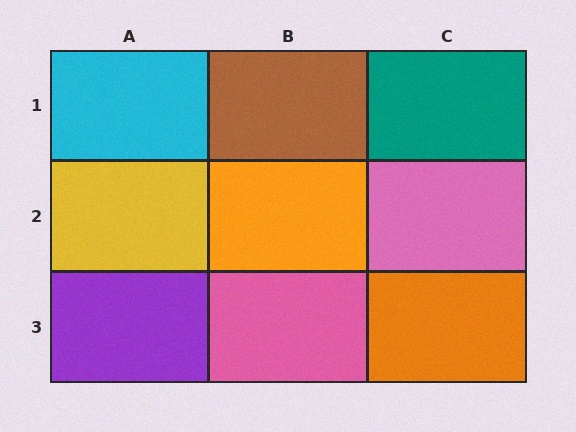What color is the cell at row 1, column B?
Brown.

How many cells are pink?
2 cells are pink.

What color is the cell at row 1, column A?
Cyan.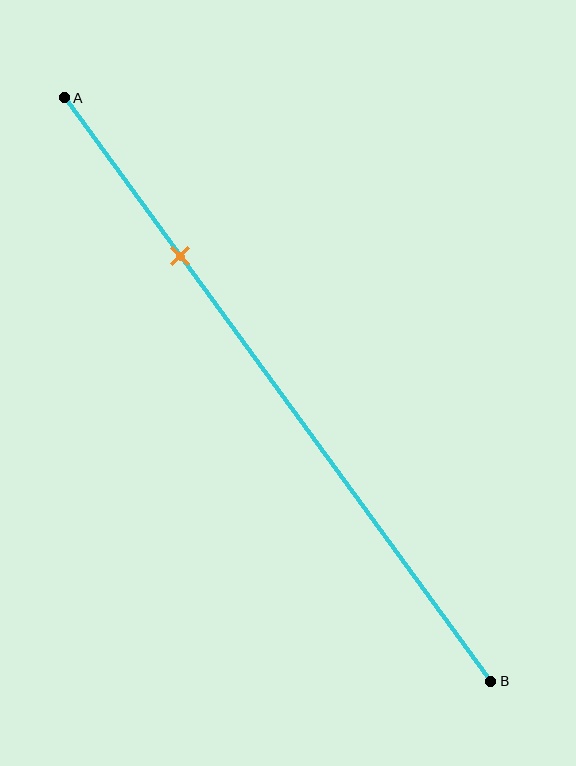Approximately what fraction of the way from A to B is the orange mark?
The orange mark is approximately 25% of the way from A to B.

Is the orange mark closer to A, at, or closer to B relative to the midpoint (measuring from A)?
The orange mark is closer to point A than the midpoint of segment AB.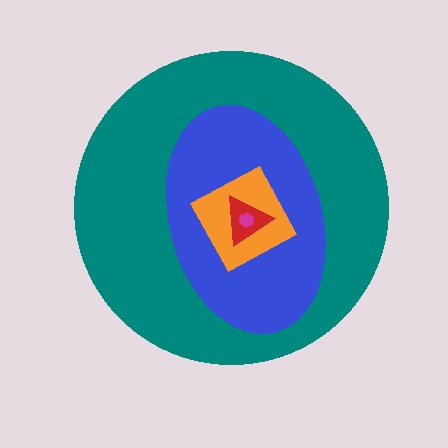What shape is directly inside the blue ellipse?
The orange diamond.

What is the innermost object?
The magenta hexagon.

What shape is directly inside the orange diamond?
The red triangle.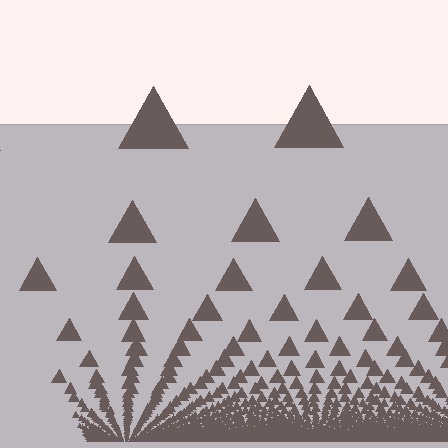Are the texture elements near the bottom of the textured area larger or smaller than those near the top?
Smaller. The gradient is inverted — elements near the bottom are smaller and denser.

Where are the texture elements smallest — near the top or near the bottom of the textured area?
Near the bottom.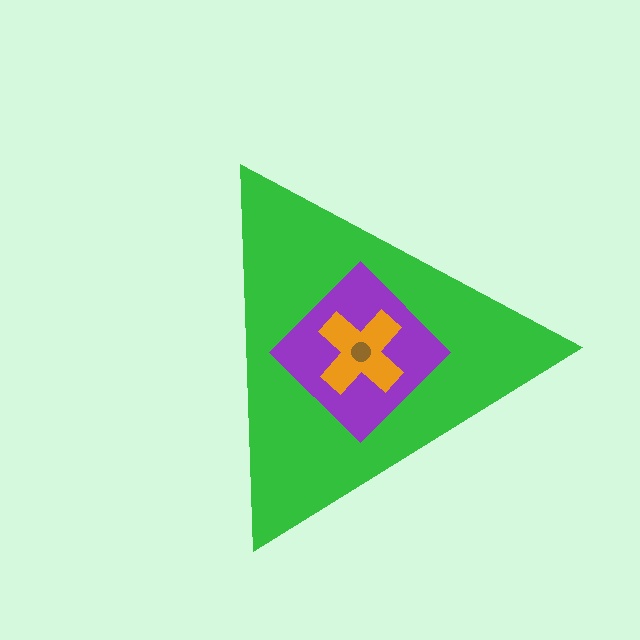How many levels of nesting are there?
4.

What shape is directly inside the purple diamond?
The orange cross.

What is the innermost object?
The brown circle.